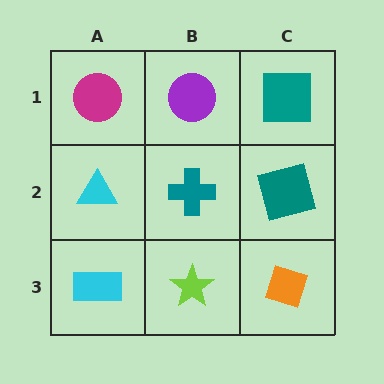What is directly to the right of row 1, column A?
A purple circle.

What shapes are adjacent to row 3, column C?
A teal square (row 2, column C), a lime star (row 3, column B).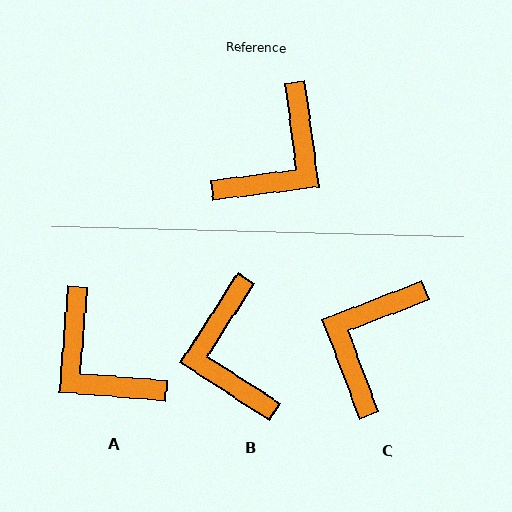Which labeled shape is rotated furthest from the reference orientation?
C, about 167 degrees away.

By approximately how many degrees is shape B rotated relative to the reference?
Approximately 130 degrees clockwise.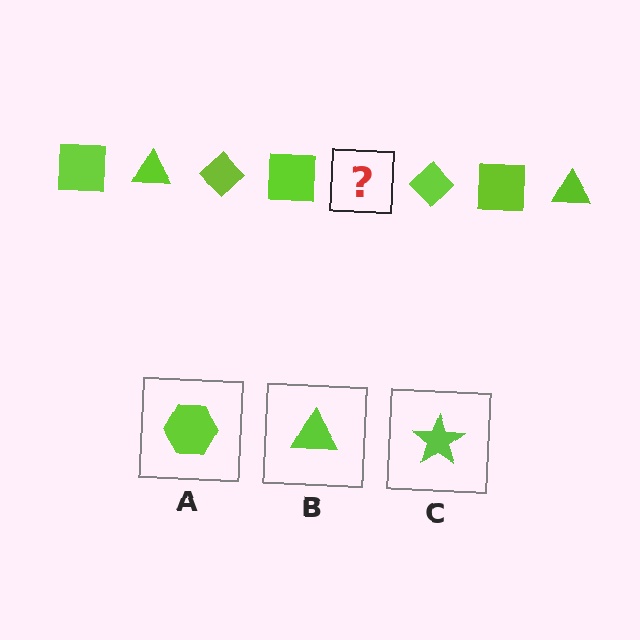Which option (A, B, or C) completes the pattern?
B.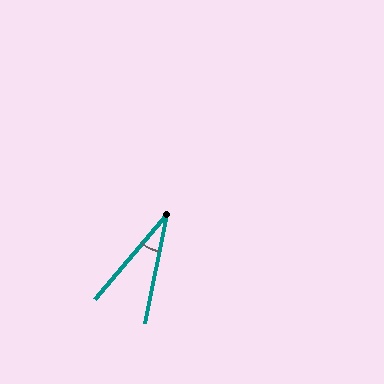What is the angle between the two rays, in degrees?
Approximately 29 degrees.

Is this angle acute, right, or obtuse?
It is acute.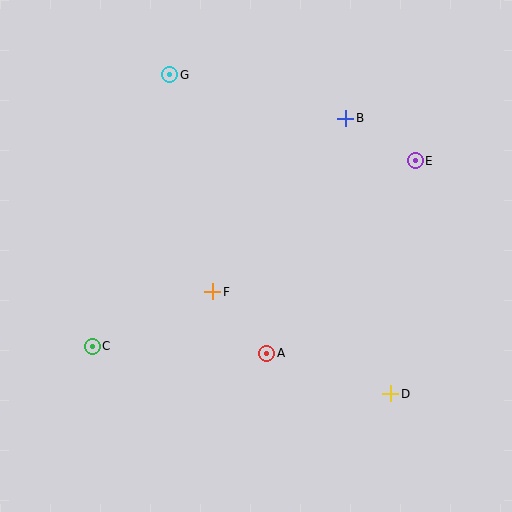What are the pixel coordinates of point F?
Point F is at (213, 292).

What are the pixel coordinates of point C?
Point C is at (92, 346).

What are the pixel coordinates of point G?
Point G is at (170, 75).